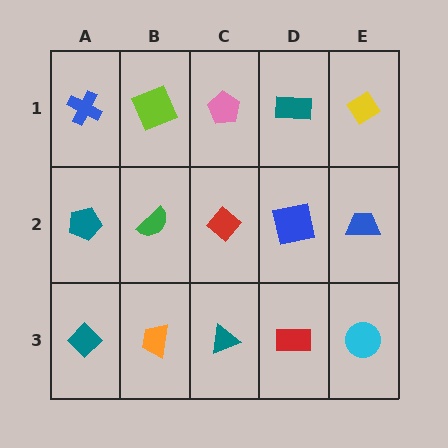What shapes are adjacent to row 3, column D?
A blue square (row 2, column D), a teal triangle (row 3, column C), a cyan circle (row 3, column E).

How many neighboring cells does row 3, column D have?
3.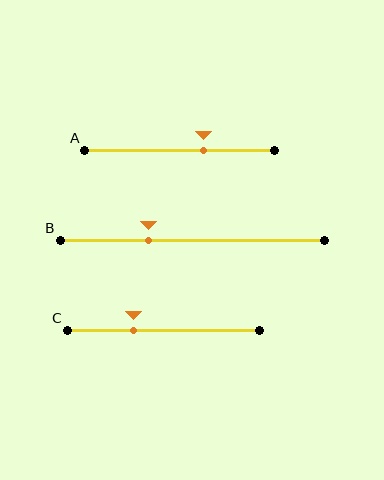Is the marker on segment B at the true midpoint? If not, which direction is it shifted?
No, the marker on segment B is shifted to the left by about 16% of the segment length.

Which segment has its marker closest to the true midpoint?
Segment A has its marker closest to the true midpoint.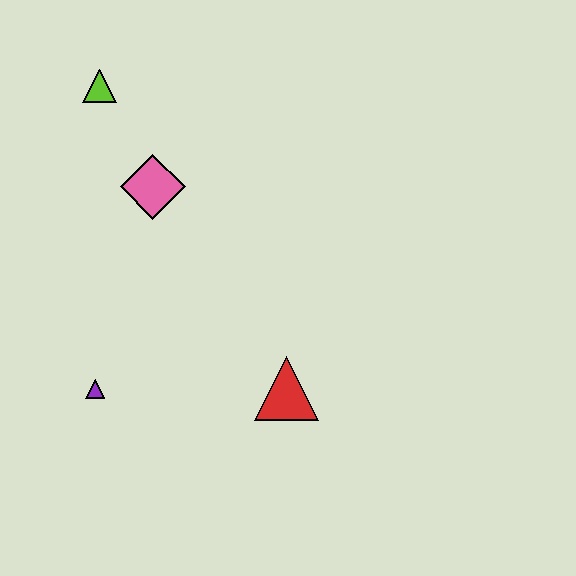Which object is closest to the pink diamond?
The lime triangle is closest to the pink diamond.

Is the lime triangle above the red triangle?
Yes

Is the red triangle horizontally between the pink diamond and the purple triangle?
No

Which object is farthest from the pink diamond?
The red triangle is farthest from the pink diamond.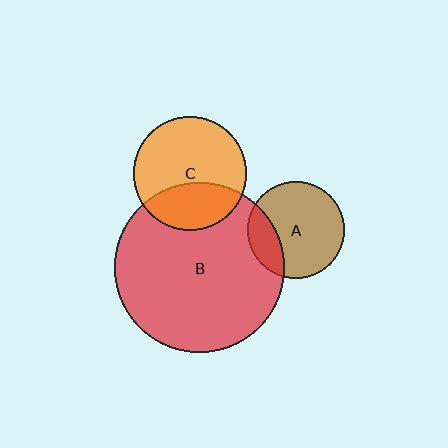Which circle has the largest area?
Circle B (red).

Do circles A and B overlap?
Yes.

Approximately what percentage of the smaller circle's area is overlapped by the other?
Approximately 20%.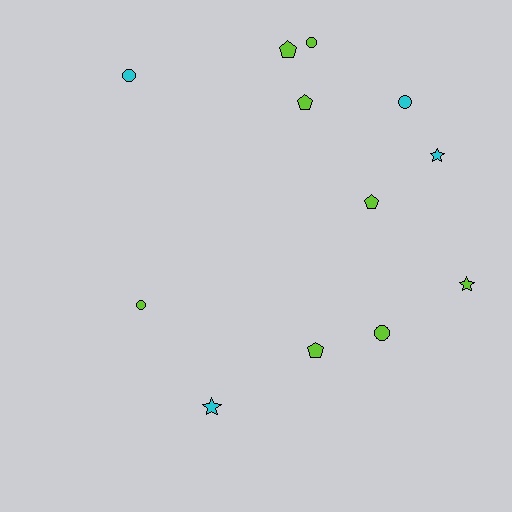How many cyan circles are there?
There are 2 cyan circles.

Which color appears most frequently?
Lime, with 8 objects.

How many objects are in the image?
There are 12 objects.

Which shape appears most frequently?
Circle, with 5 objects.